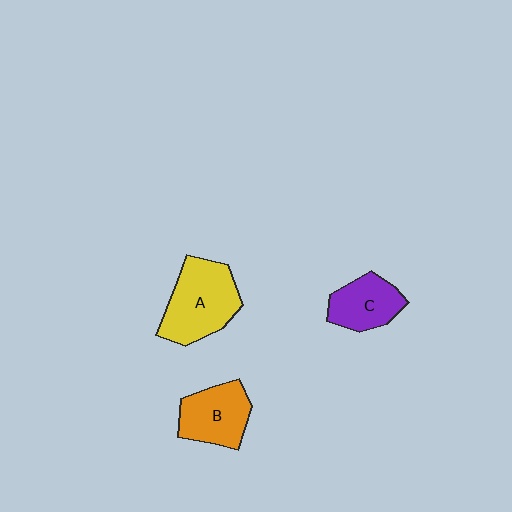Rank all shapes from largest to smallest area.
From largest to smallest: A (yellow), B (orange), C (purple).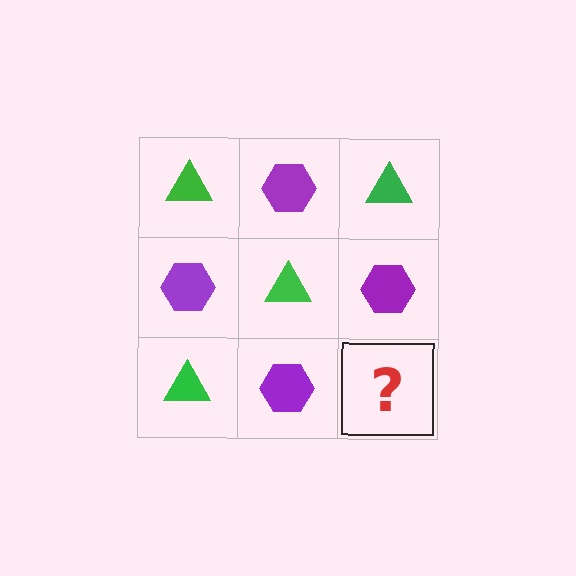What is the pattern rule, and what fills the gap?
The rule is that it alternates green triangle and purple hexagon in a checkerboard pattern. The gap should be filled with a green triangle.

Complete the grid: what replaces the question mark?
The question mark should be replaced with a green triangle.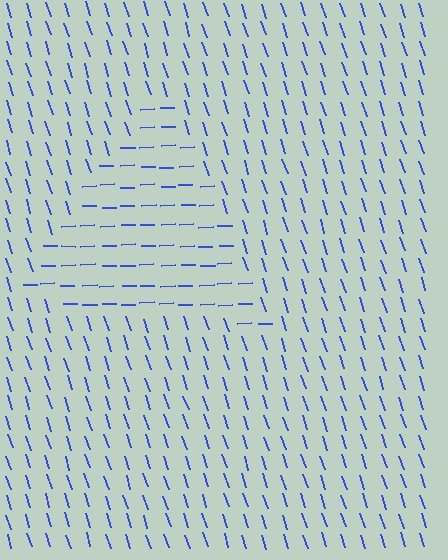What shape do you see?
I see a triangle.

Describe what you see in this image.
The image is filled with small blue line segments. A triangle region in the image has lines oriented differently from the surrounding lines, creating a visible texture boundary.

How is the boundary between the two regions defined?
The boundary is defined purely by a change in line orientation (approximately 74 degrees difference). All lines are the same color and thickness.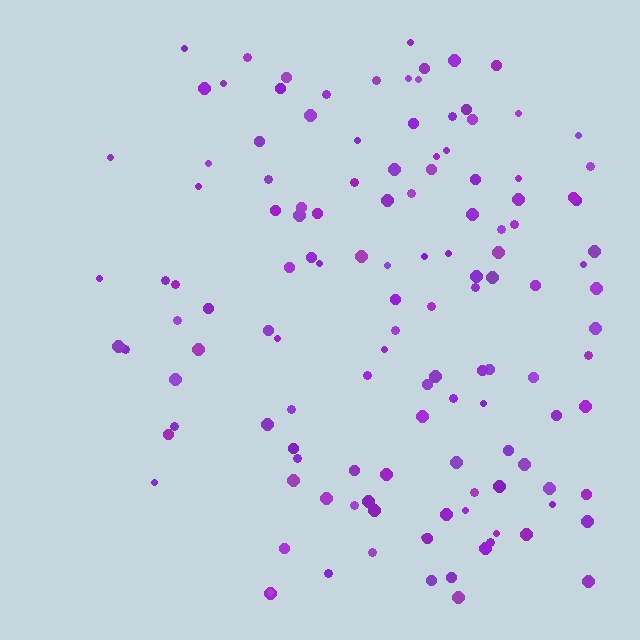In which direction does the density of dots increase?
From left to right, with the right side densest.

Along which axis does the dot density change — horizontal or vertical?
Horizontal.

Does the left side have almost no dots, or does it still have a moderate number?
Still a moderate number, just noticeably fewer than the right.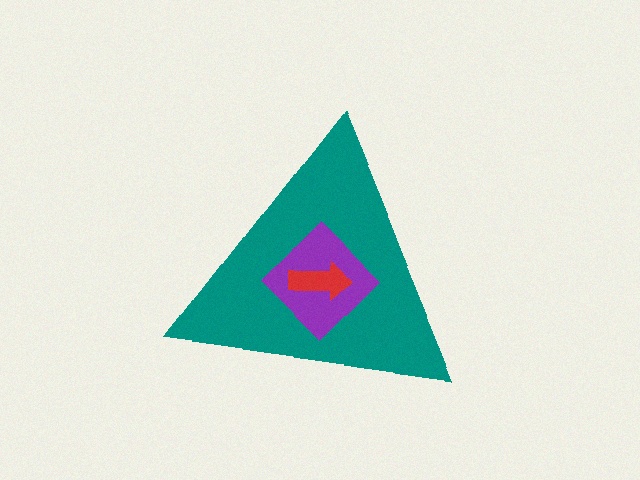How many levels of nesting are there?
3.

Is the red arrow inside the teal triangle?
Yes.